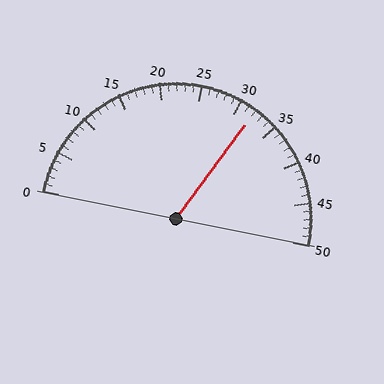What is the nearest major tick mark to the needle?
The nearest major tick mark is 30.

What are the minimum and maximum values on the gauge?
The gauge ranges from 0 to 50.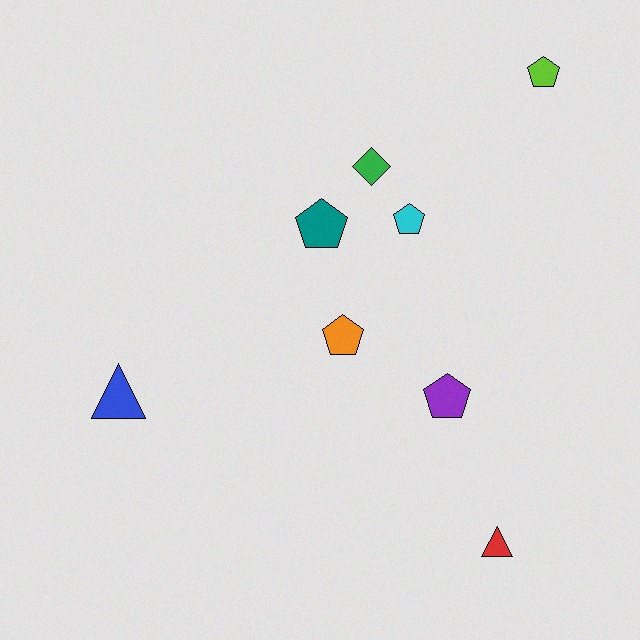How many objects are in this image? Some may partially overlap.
There are 8 objects.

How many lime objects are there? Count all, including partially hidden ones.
There is 1 lime object.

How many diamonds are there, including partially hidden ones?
There is 1 diamond.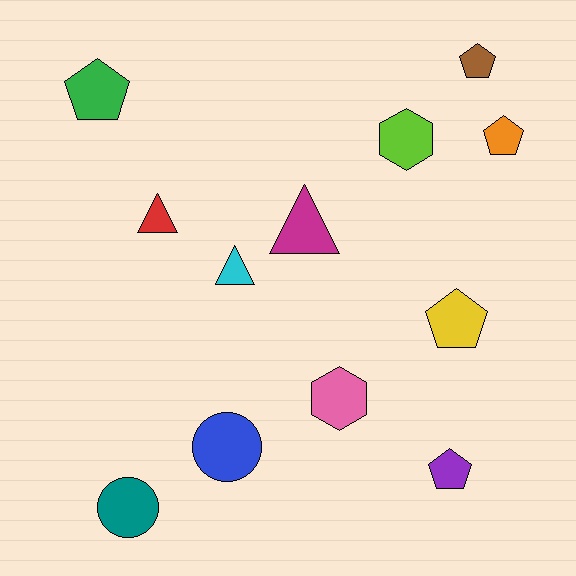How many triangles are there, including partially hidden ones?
There are 3 triangles.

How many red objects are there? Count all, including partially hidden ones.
There is 1 red object.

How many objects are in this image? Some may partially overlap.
There are 12 objects.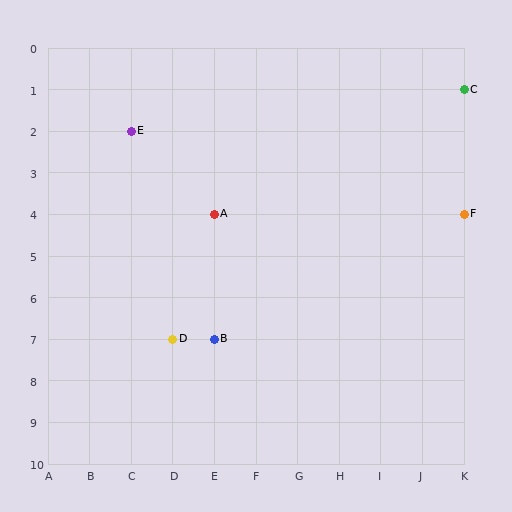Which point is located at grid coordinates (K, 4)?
Point F is at (K, 4).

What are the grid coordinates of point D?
Point D is at grid coordinates (D, 7).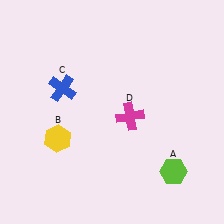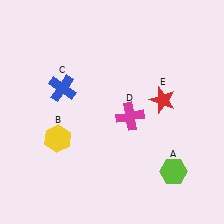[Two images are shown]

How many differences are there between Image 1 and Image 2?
There is 1 difference between the two images.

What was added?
A red star (E) was added in Image 2.